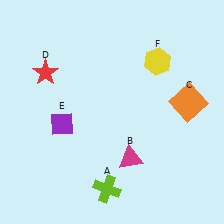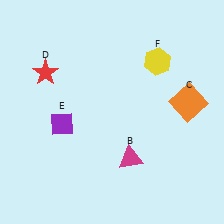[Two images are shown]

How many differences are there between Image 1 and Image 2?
There is 1 difference between the two images.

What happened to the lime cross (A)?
The lime cross (A) was removed in Image 2. It was in the bottom-left area of Image 1.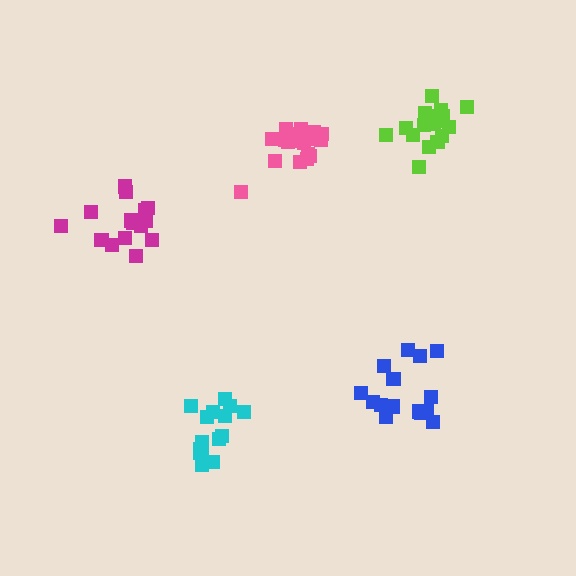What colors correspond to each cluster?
The clusters are colored: pink, blue, lime, magenta, cyan.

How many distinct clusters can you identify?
There are 5 distinct clusters.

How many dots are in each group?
Group 1: 18 dots, Group 2: 15 dots, Group 3: 20 dots, Group 4: 15 dots, Group 5: 16 dots (84 total).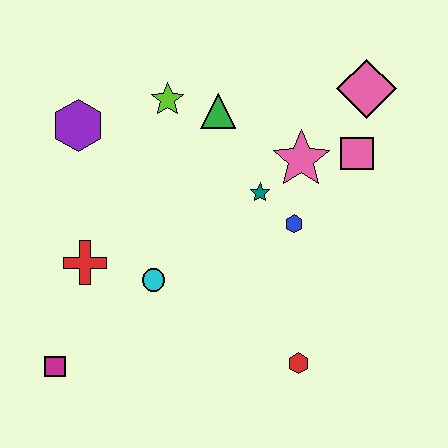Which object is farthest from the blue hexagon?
The magenta square is farthest from the blue hexagon.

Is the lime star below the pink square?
No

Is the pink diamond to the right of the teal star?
Yes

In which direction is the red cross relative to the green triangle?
The red cross is below the green triangle.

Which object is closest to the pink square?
The pink star is closest to the pink square.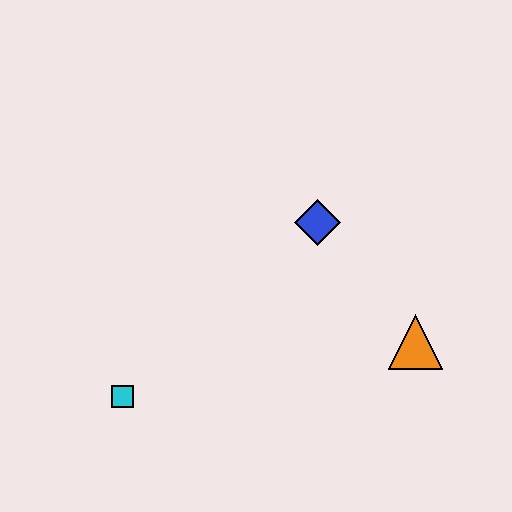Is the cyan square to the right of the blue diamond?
No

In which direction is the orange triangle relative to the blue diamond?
The orange triangle is below the blue diamond.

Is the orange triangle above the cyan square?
Yes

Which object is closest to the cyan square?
The blue diamond is closest to the cyan square.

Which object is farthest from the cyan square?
The orange triangle is farthest from the cyan square.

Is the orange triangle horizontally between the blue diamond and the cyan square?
No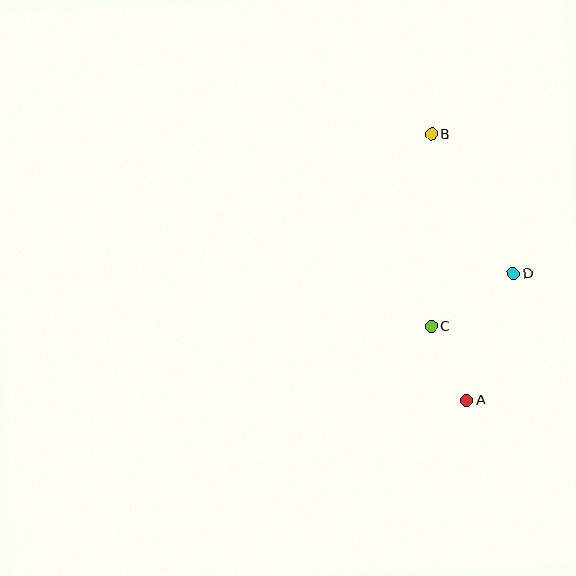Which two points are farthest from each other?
Points A and B are farthest from each other.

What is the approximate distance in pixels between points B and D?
The distance between B and D is approximately 162 pixels.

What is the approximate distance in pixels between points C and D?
The distance between C and D is approximately 98 pixels.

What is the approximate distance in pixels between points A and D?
The distance between A and D is approximately 135 pixels.